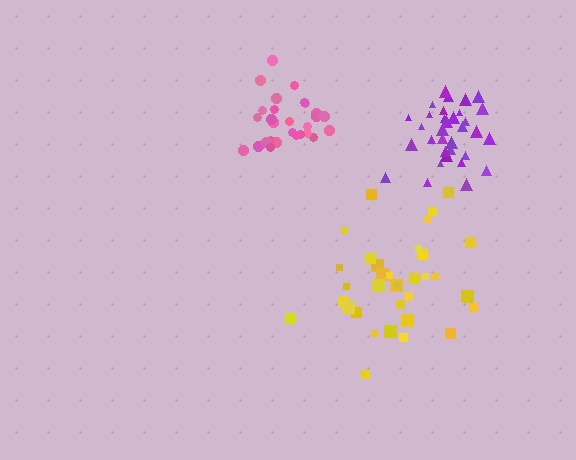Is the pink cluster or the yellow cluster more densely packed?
Pink.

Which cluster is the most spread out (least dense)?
Yellow.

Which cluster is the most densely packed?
Purple.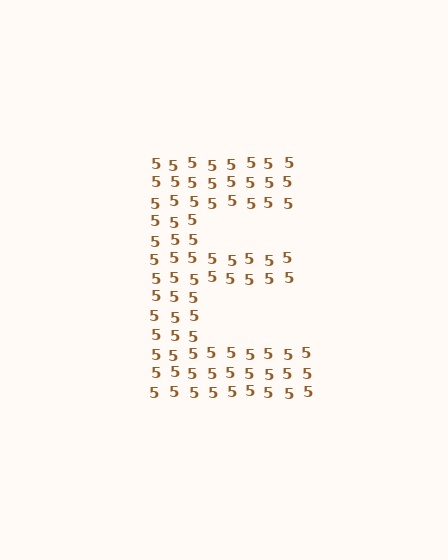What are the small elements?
The small elements are digit 5's.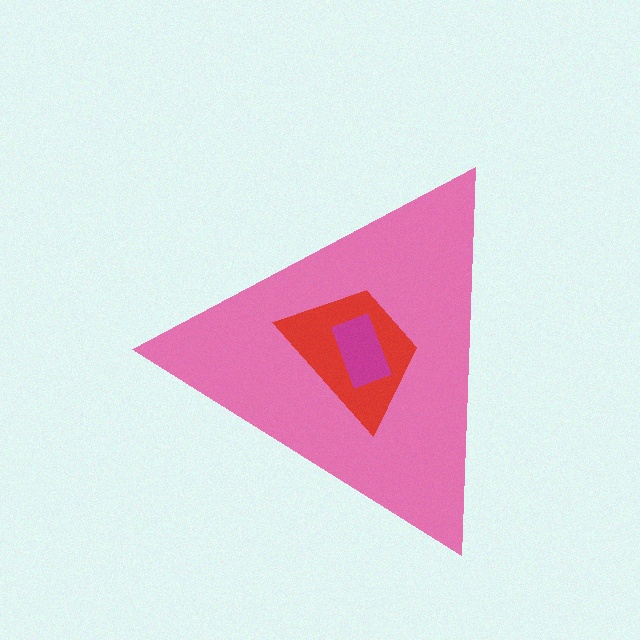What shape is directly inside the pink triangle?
The red trapezoid.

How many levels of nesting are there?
3.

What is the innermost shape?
The magenta rectangle.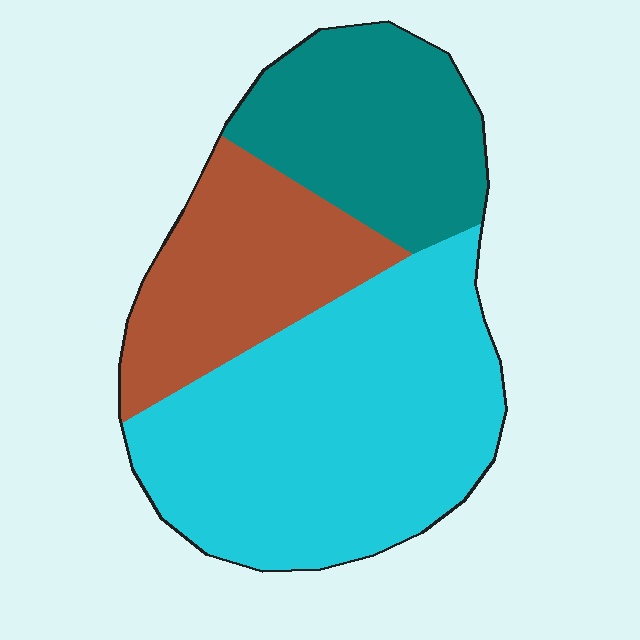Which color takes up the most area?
Cyan, at roughly 50%.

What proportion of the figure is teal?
Teal takes up about one quarter (1/4) of the figure.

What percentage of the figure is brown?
Brown takes up about one quarter (1/4) of the figure.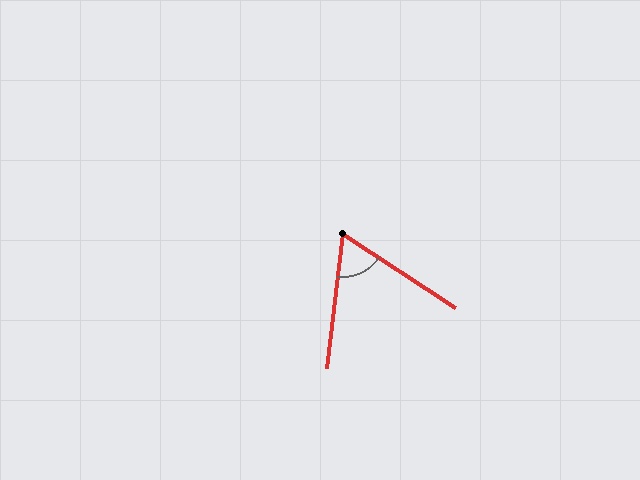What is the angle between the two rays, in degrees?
Approximately 64 degrees.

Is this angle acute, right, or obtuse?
It is acute.